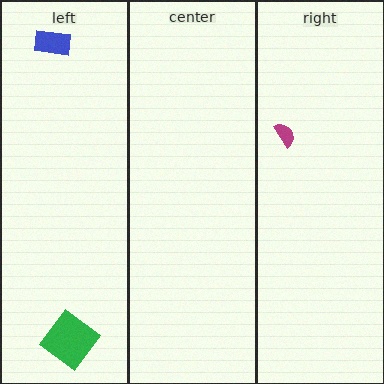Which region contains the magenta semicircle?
The right region.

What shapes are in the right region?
The magenta semicircle.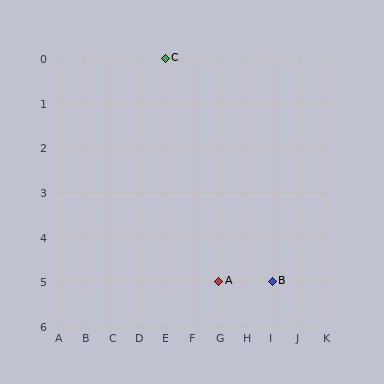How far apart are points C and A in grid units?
Points C and A are 2 columns and 5 rows apart (about 5.4 grid units diagonally).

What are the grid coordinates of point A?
Point A is at grid coordinates (G, 5).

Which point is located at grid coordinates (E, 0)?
Point C is at (E, 0).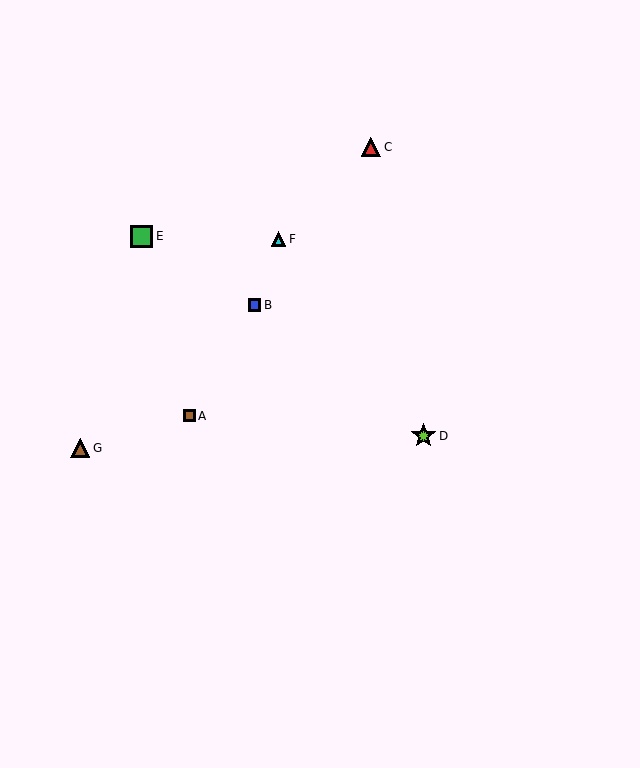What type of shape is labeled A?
Shape A is a brown square.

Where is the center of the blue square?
The center of the blue square is at (254, 305).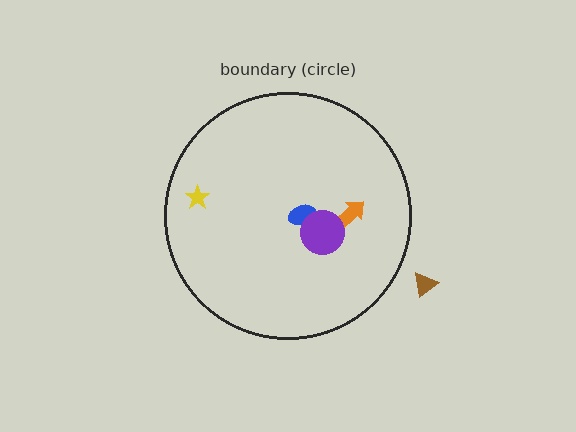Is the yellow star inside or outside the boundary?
Inside.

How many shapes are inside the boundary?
4 inside, 1 outside.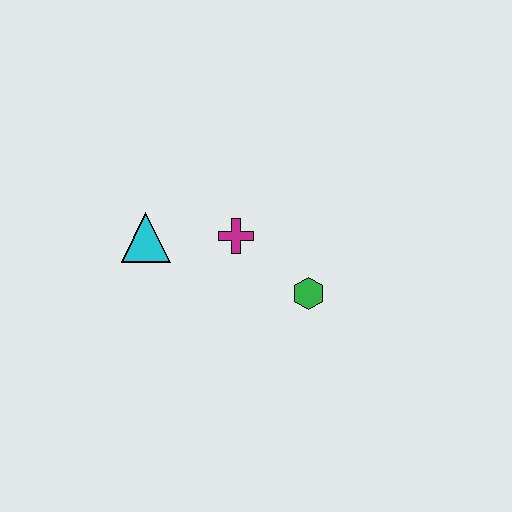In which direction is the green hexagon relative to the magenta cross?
The green hexagon is to the right of the magenta cross.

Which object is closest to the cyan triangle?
The magenta cross is closest to the cyan triangle.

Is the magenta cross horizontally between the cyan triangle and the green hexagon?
Yes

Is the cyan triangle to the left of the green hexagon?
Yes